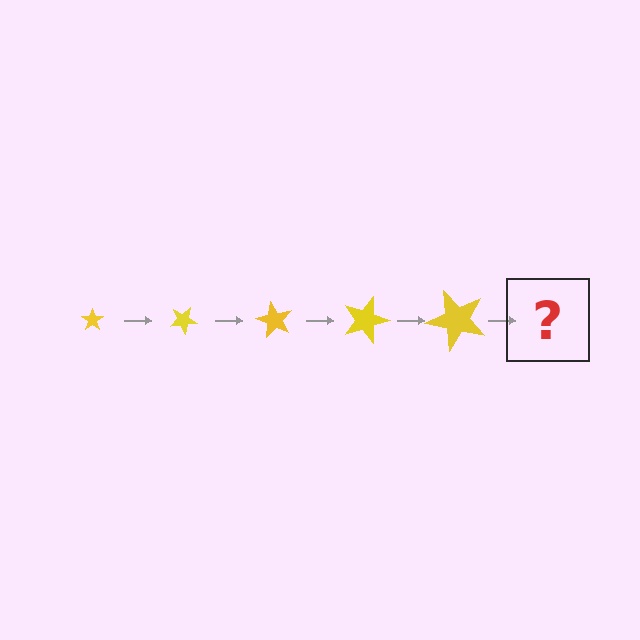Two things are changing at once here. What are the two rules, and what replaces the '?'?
The two rules are that the star grows larger each step and it rotates 30 degrees each step. The '?' should be a star, larger than the previous one and rotated 150 degrees from the start.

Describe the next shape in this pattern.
It should be a star, larger than the previous one and rotated 150 degrees from the start.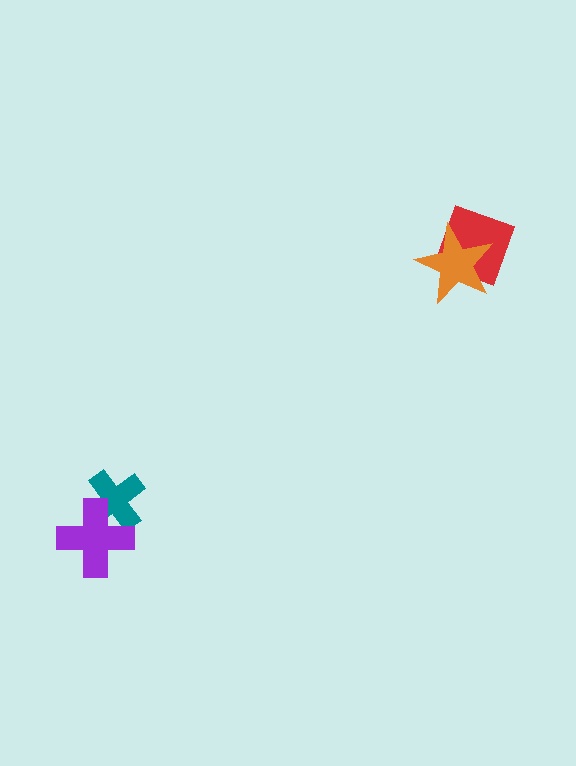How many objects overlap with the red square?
1 object overlaps with the red square.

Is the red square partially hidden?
Yes, it is partially covered by another shape.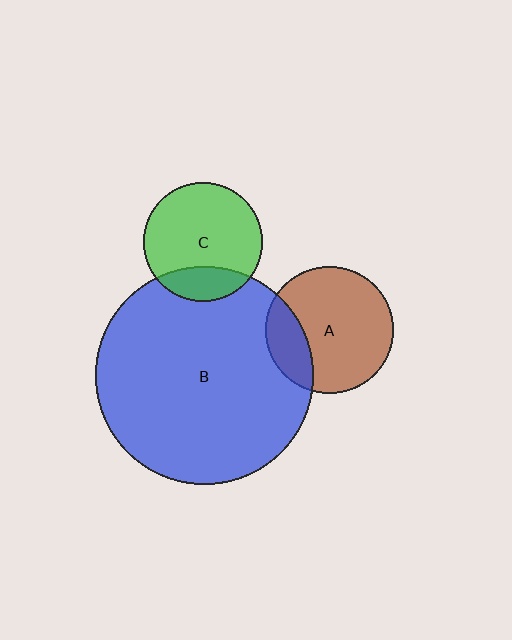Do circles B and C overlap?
Yes.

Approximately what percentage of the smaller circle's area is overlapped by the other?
Approximately 20%.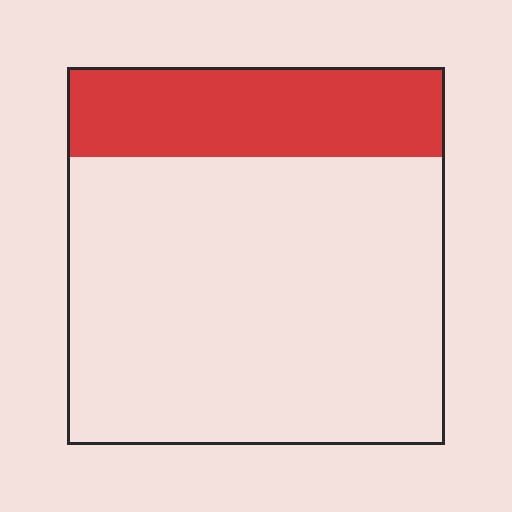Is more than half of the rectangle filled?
No.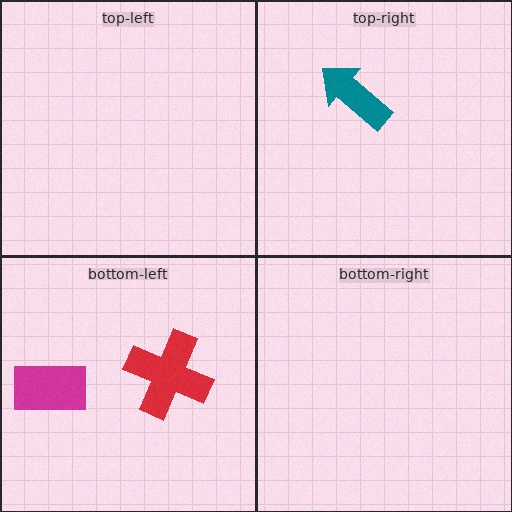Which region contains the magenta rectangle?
The bottom-left region.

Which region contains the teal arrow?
The top-right region.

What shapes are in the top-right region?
The teal arrow.